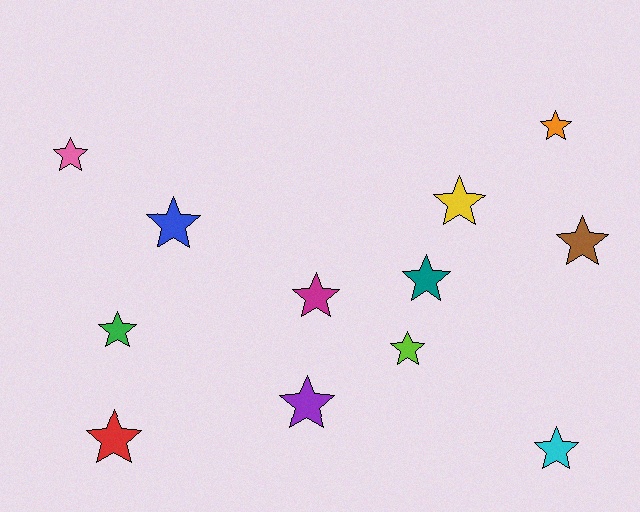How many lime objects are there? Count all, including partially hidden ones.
There is 1 lime object.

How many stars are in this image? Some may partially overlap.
There are 12 stars.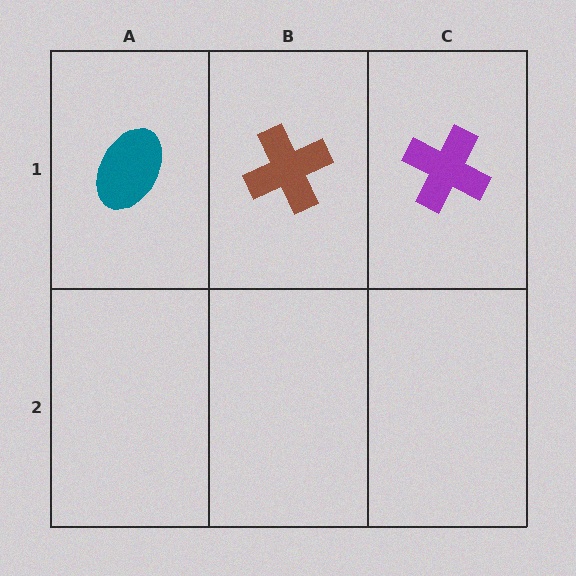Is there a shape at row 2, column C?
No, that cell is empty.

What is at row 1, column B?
A brown cross.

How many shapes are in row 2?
0 shapes.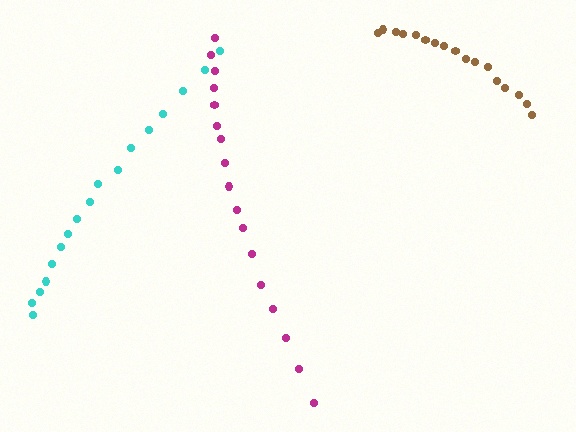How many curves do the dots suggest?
There are 3 distinct paths.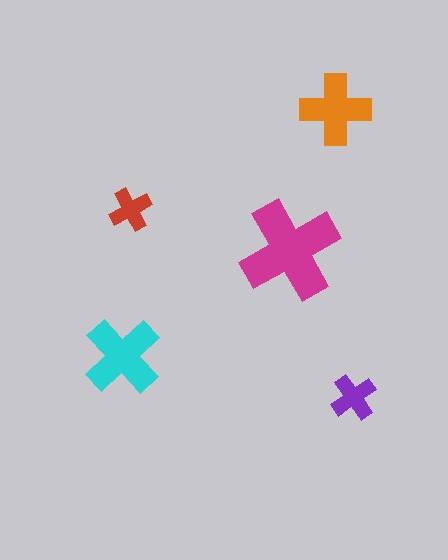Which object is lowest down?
The purple cross is bottommost.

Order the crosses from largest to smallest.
the magenta one, the cyan one, the orange one, the purple one, the red one.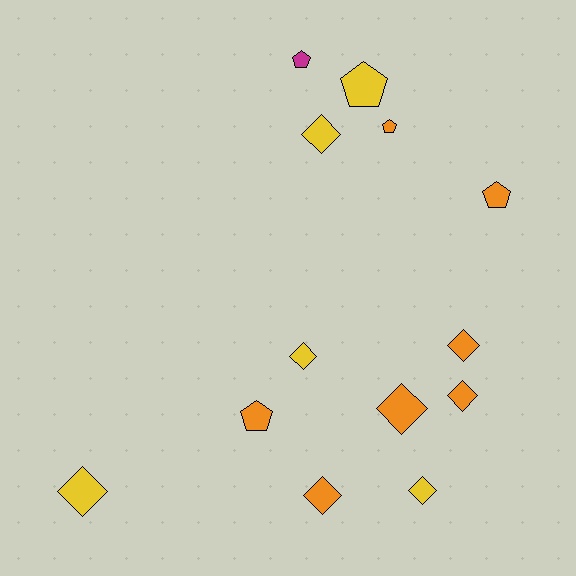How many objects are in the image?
There are 13 objects.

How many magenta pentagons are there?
There is 1 magenta pentagon.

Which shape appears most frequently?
Diamond, with 8 objects.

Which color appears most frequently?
Orange, with 7 objects.